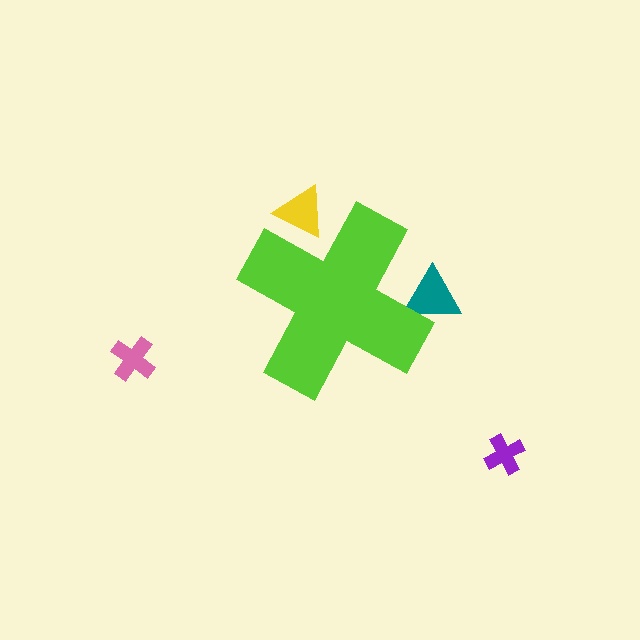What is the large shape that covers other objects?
A lime cross.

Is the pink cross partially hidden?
No, the pink cross is fully visible.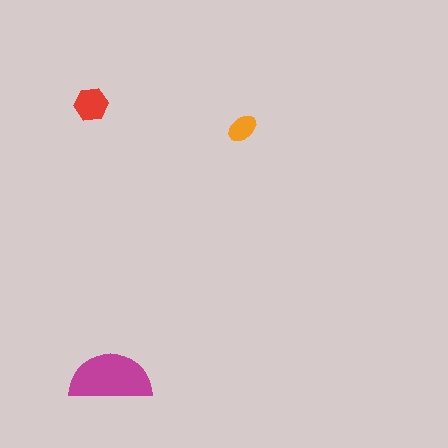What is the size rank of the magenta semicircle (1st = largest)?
1st.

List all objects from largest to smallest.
The magenta semicircle, the red hexagon, the orange ellipse.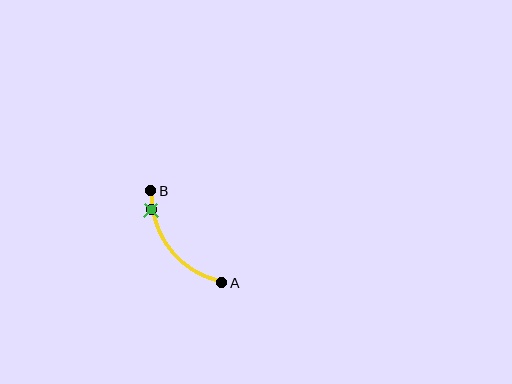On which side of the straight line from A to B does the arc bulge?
The arc bulges below and to the left of the straight line connecting A and B.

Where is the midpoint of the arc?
The arc midpoint is the point on the curve farthest from the straight line joining A and B. It sits below and to the left of that line.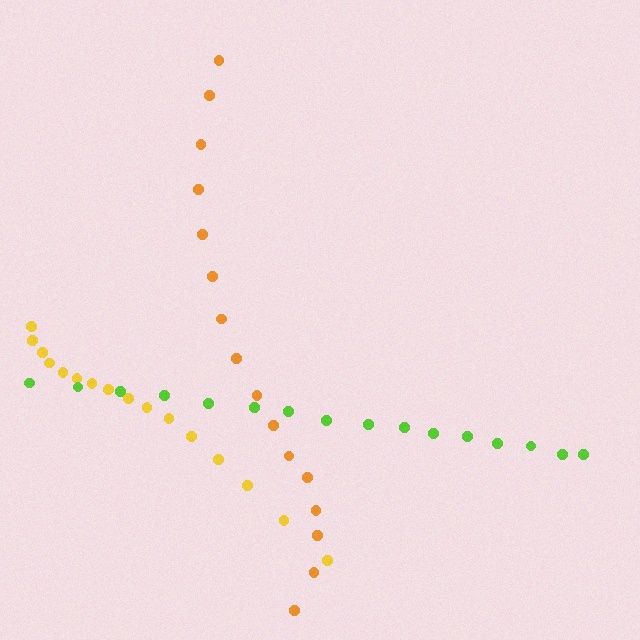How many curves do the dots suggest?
There are 3 distinct paths.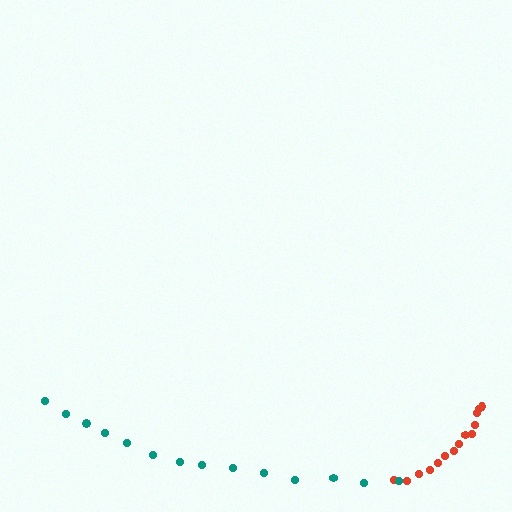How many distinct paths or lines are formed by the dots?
There are 2 distinct paths.